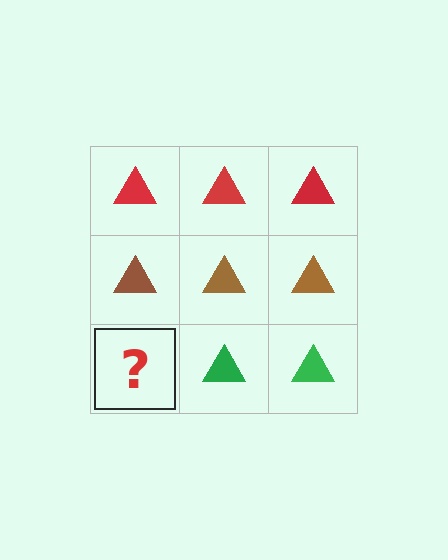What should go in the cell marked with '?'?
The missing cell should contain a green triangle.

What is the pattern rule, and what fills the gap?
The rule is that each row has a consistent color. The gap should be filled with a green triangle.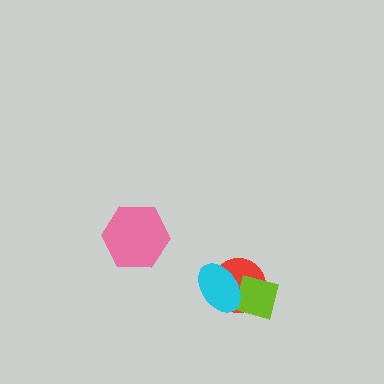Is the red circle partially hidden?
Yes, it is partially covered by another shape.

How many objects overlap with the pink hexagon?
0 objects overlap with the pink hexagon.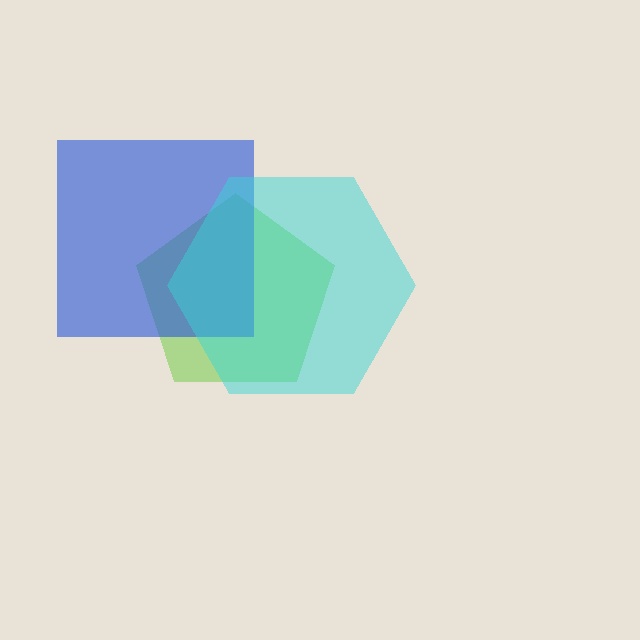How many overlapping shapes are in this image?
There are 3 overlapping shapes in the image.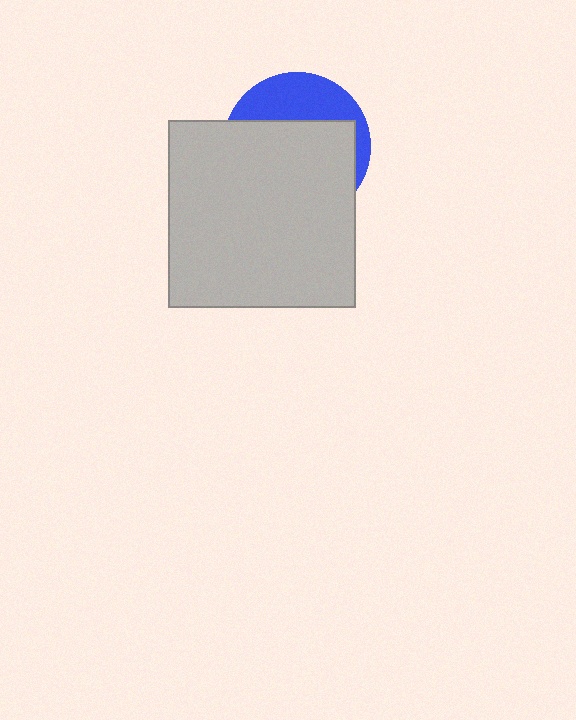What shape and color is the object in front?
The object in front is a light gray square.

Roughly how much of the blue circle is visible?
A small part of it is visible (roughly 32%).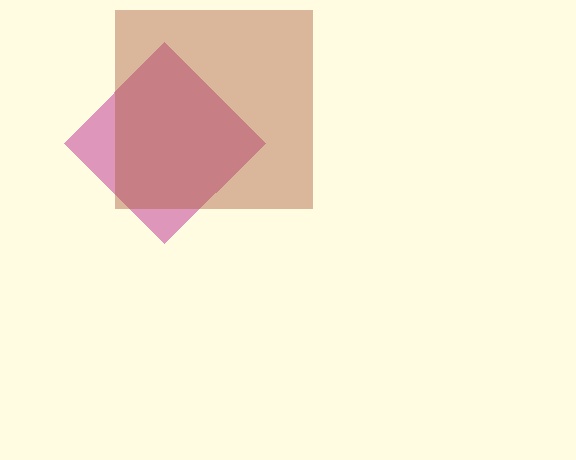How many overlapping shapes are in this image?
There are 2 overlapping shapes in the image.